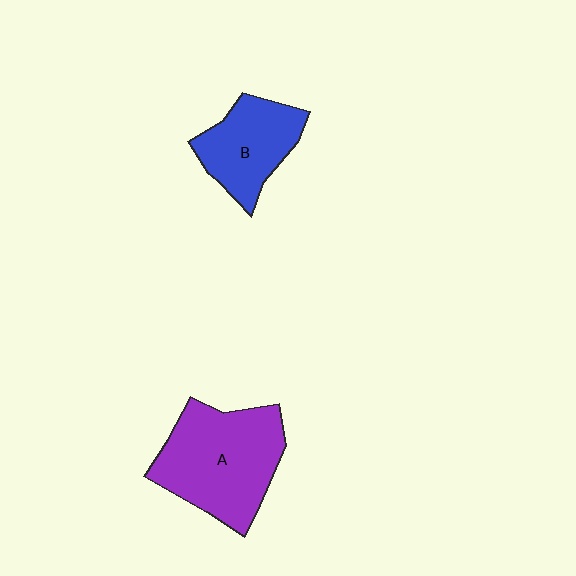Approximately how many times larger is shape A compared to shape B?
Approximately 1.6 times.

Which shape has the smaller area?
Shape B (blue).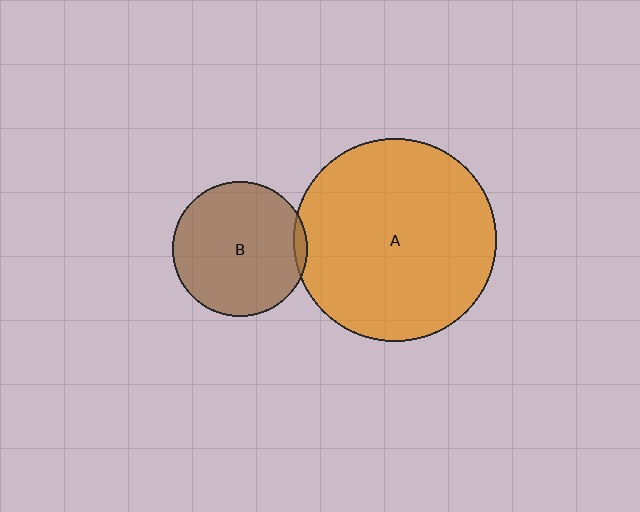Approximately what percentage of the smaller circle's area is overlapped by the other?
Approximately 5%.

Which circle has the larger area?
Circle A (orange).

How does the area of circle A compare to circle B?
Approximately 2.2 times.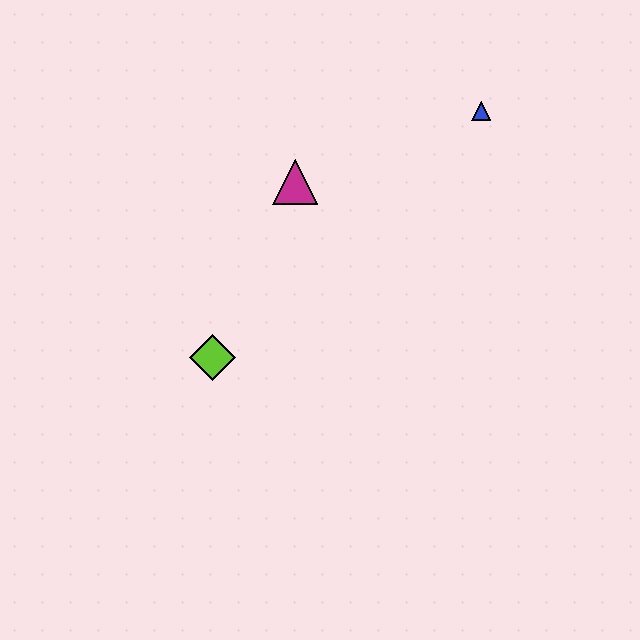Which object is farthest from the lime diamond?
The blue triangle is farthest from the lime diamond.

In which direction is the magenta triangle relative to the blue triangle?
The magenta triangle is to the left of the blue triangle.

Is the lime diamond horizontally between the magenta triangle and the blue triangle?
No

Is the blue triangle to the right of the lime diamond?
Yes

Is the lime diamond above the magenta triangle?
No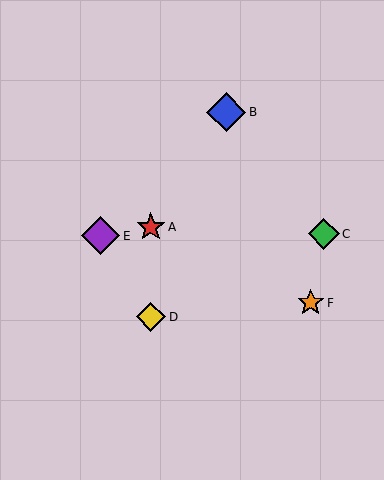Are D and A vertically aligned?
Yes, both are at x≈151.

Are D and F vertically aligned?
No, D is at x≈151 and F is at x≈311.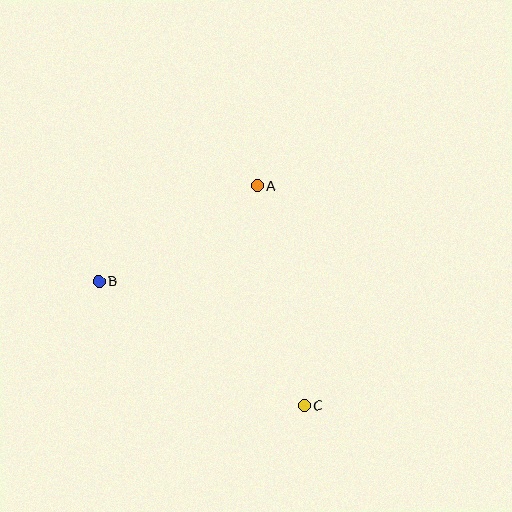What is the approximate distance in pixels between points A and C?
The distance between A and C is approximately 225 pixels.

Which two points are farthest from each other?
Points B and C are farthest from each other.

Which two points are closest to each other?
Points A and B are closest to each other.